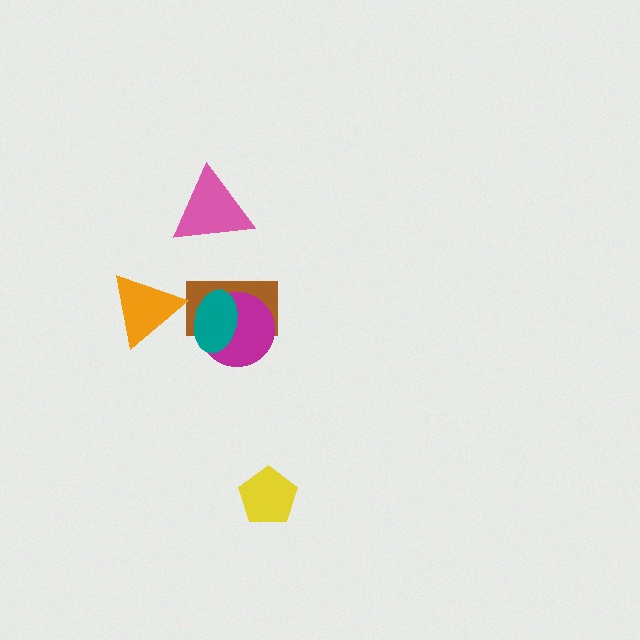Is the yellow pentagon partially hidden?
No, no other shape covers it.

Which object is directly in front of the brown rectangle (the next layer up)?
The magenta circle is directly in front of the brown rectangle.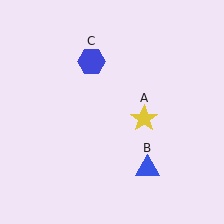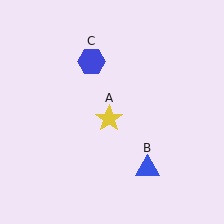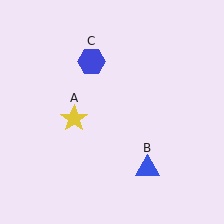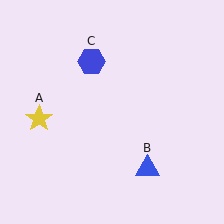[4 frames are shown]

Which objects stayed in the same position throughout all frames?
Blue triangle (object B) and blue hexagon (object C) remained stationary.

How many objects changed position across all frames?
1 object changed position: yellow star (object A).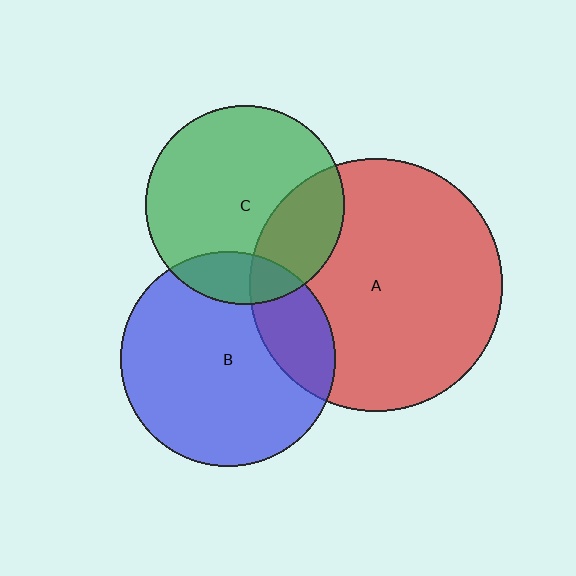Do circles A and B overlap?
Yes.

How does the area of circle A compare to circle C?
Approximately 1.6 times.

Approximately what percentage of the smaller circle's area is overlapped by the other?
Approximately 20%.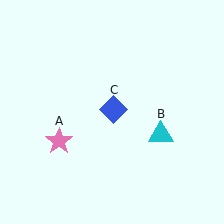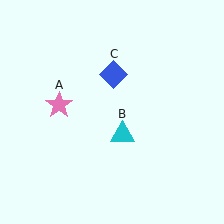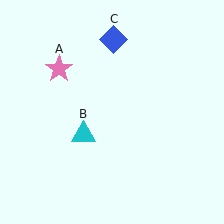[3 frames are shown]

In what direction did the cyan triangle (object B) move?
The cyan triangle (object B) moved left.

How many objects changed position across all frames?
3 objects changed position: pink star (object A), cyan triangle (object B), blue diamond (object C).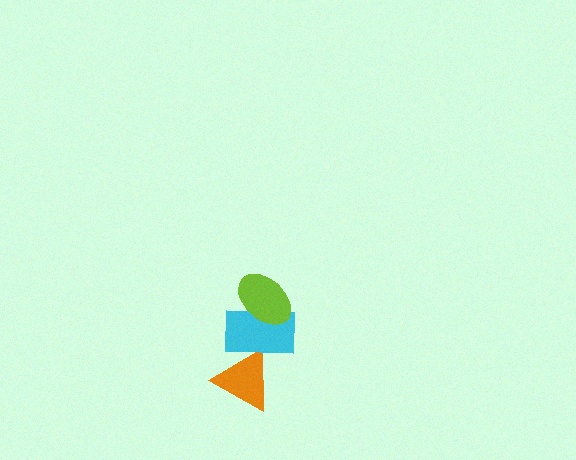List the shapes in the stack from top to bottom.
From top to bottom: the lime ellipse, the cyan rectangle, the orange triangle.